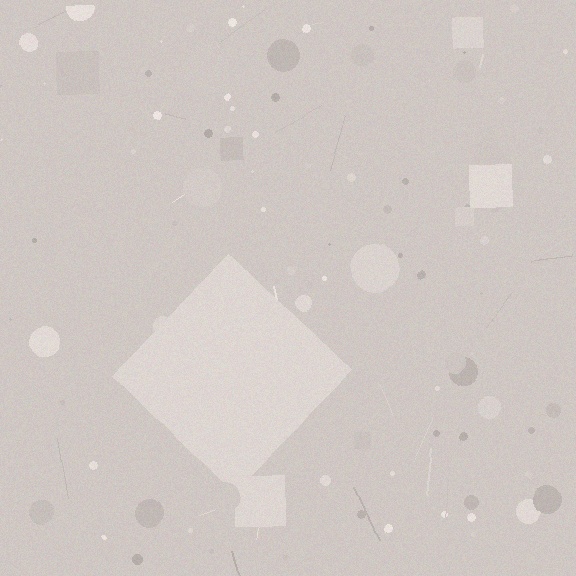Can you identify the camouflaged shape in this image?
The camouflaged shape is a diamond.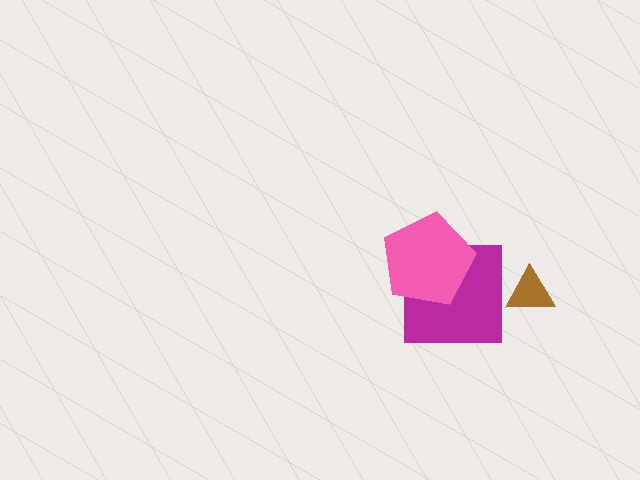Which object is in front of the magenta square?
The pink pentagon is in front of the magenta square.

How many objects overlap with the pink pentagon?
1 object overlaps with the pink pentagon.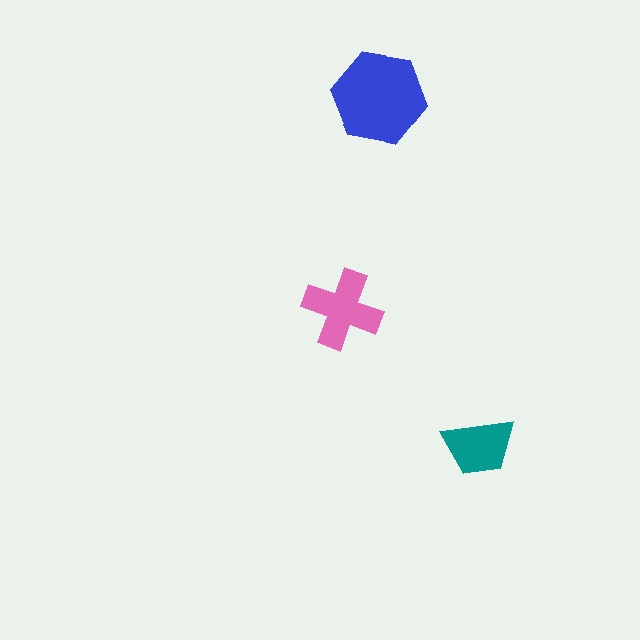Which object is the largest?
The blue hexagon.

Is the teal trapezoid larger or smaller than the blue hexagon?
Smaller.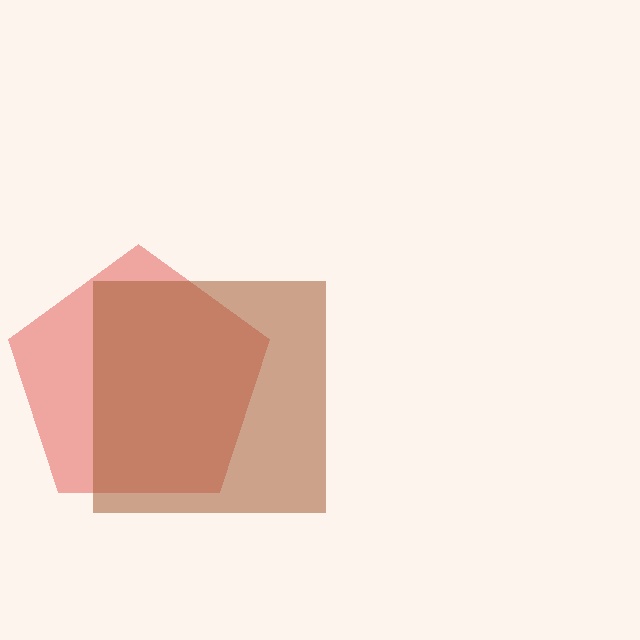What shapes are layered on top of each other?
The layered shapes are: a red pentagon, a brown square.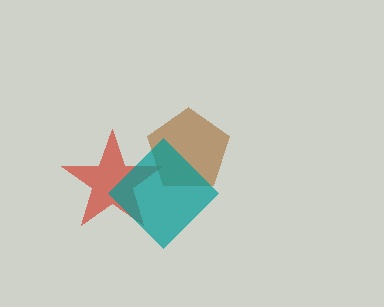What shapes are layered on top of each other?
The layered shapes are: a red star, a brown pentagon, a teal diamond.